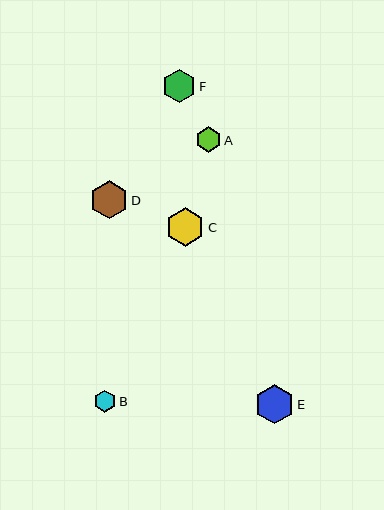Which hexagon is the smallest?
Hexagon B is the smallest with a size of approximately 22 pixels.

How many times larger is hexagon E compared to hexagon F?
Hexagon E is approximately 1.2 times the size of hexagon F.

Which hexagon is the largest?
Hexagon E is the largest with a size of approximately 39 pixels.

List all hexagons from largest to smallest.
From largest to smallest: E, C, D, F, A, B.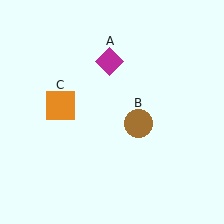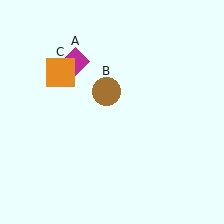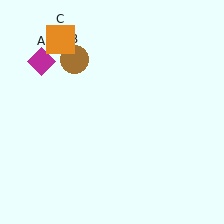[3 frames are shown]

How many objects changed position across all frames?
3 objects changed position: magenta diamond (object A), brown circle (object B), orange square (object C).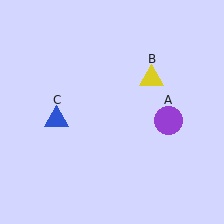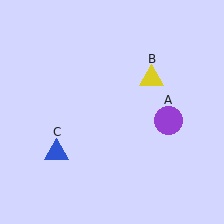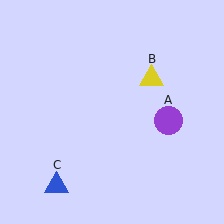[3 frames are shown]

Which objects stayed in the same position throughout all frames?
Purple circle (object A) and yellow triangle (object B) remained stationary.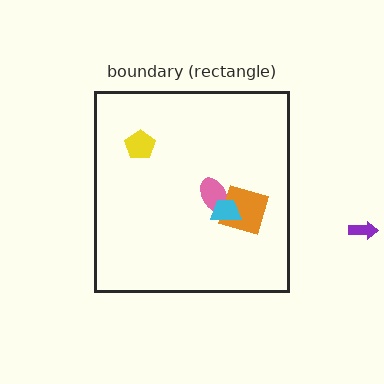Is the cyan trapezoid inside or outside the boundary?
Inside.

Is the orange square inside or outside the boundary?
Inside.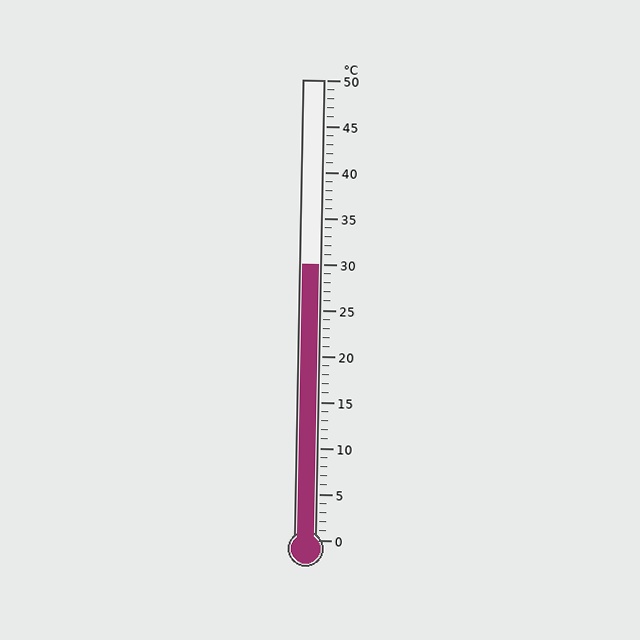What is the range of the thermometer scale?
The thermometer scale ranges from 0°C to 50°C.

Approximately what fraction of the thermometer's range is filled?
The thermometer is filled to approximately 60% of its range.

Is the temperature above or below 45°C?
The temperature is below 45°C.